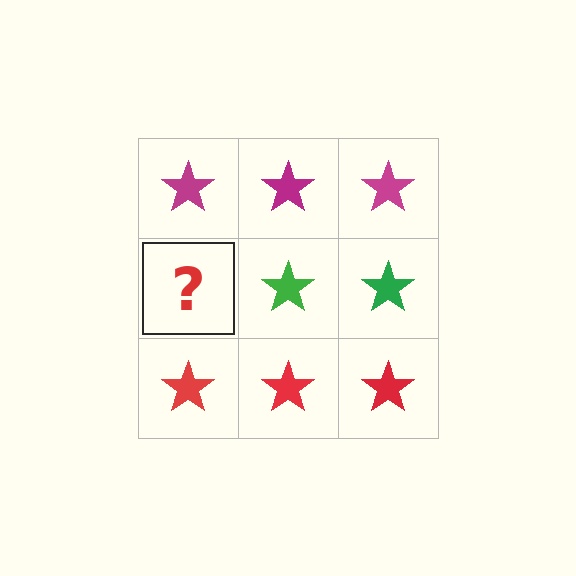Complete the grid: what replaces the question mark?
The question mark should be replaced with a green star.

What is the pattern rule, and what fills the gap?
The rule is that each row has a consistent color. The gap should be filled with a green star.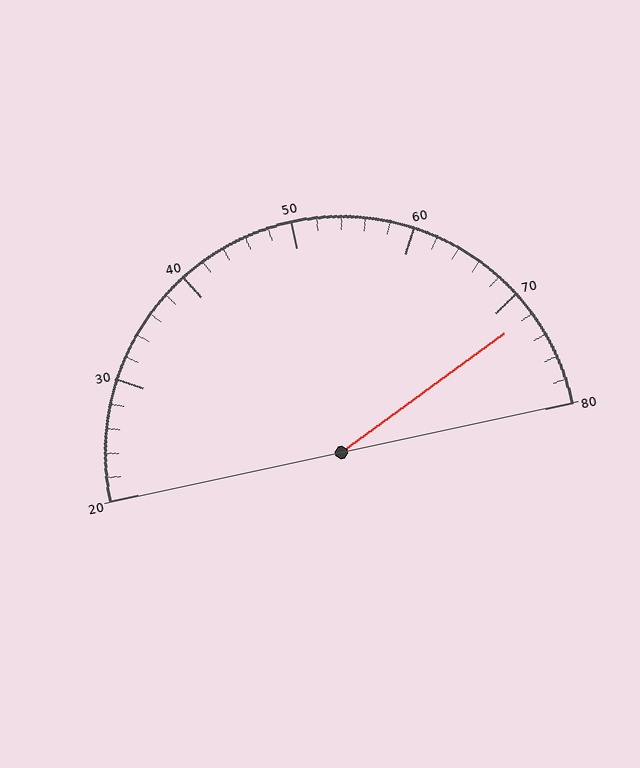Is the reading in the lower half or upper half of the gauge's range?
The reading is in the upper half of the range (20 to 80).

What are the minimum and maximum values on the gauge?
The gauge ranges from 20 to 80.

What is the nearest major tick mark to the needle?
The nearest major tick mark is 70.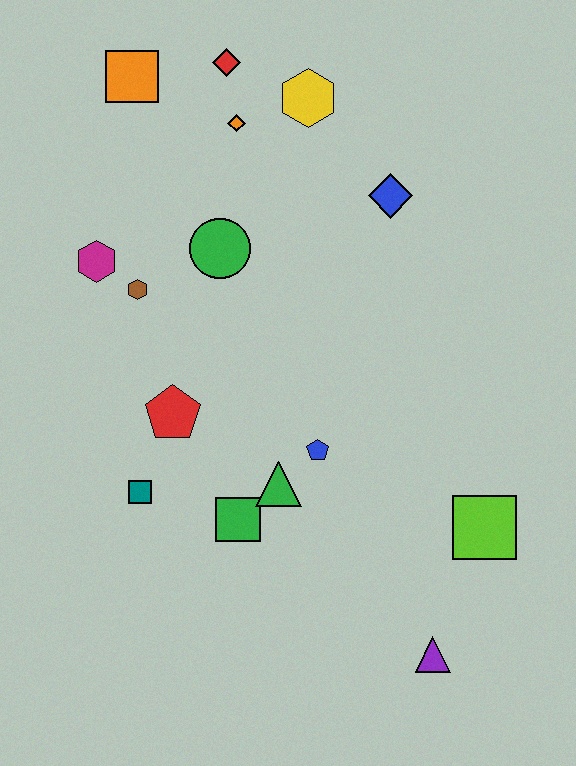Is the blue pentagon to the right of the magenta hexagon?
Yes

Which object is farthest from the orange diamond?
The purple triangle is farthest from the orange diamond.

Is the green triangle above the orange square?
No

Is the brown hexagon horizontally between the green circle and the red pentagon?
No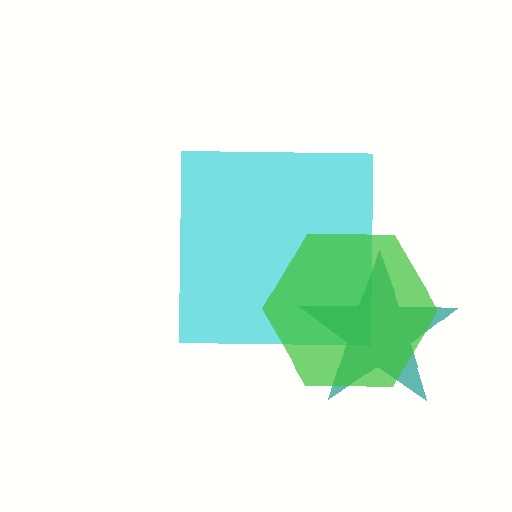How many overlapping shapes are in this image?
There are 3 overlapping shapes in the image.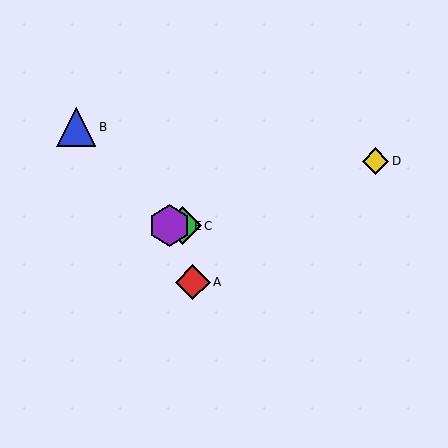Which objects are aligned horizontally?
Objects C, E are aligned horizontally.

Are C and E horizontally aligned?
Yes, both are at y≈226.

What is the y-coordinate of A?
Object A is at y≈282.